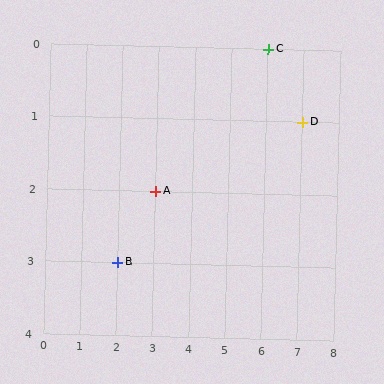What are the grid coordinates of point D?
Point D is at grid coordinates (7, 1).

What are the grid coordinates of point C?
Point C is at grid coordinates (6, 0).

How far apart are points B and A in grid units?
Points B and A are 1 column and 1 row apart (about 1.4 grid units diagonally).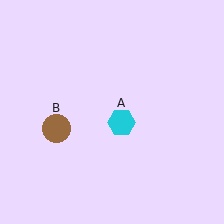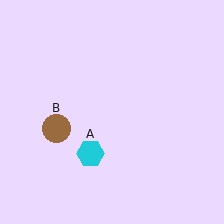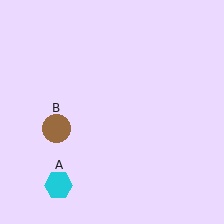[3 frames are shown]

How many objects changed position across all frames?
1 object changed position: cyan hexagon (object A).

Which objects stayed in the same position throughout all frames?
Brown circle (object B) remained stationary.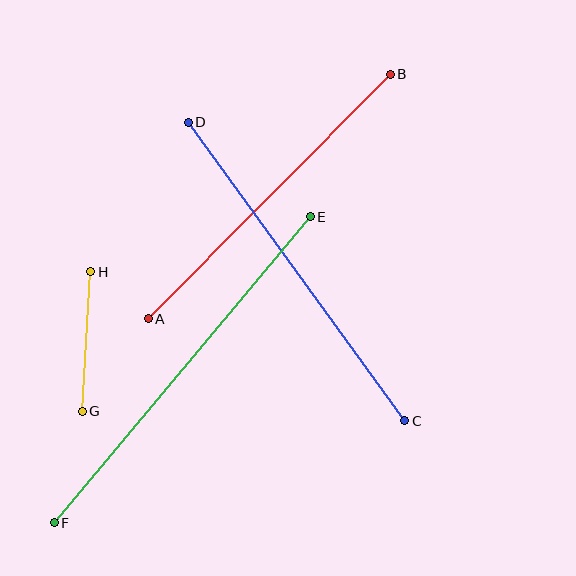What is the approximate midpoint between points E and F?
The midpoint is at approximately (182, 370) pixels.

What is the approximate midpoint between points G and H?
The midpoint is at approximately (87, 342) pixels.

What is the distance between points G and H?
The distance is approximately 139 pixels.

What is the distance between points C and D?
The distance is approximately 369 pixels.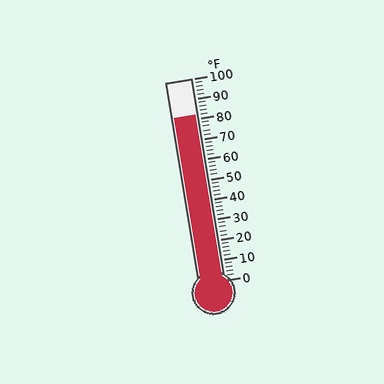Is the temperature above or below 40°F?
The temperature is above 40°F.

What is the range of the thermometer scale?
The thermometer scale ranges from 0°F to 100°F.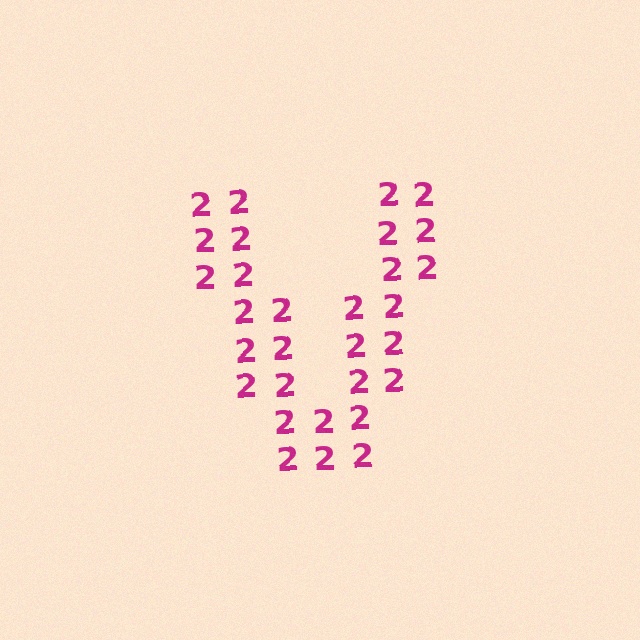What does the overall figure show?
The overall figure shows the letter V.